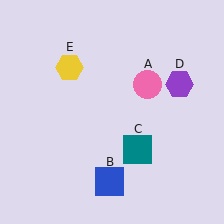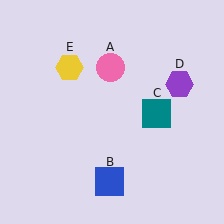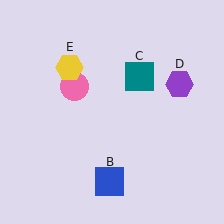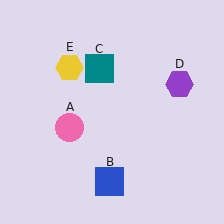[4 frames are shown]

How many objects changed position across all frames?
2 objects changed position: pink circle (object A), teal square (object C).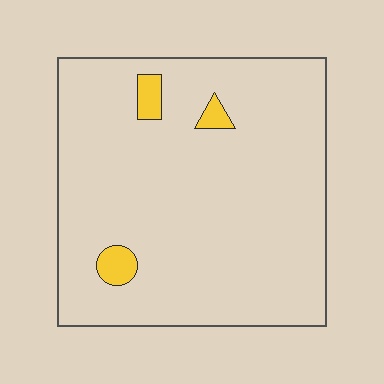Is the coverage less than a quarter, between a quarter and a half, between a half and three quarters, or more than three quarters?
Less than a quarter.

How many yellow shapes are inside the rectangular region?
3.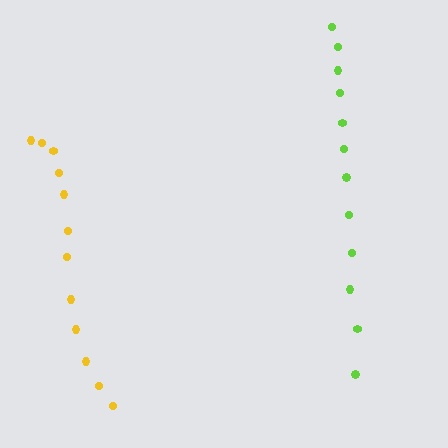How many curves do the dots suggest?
There are 2 distinct paths.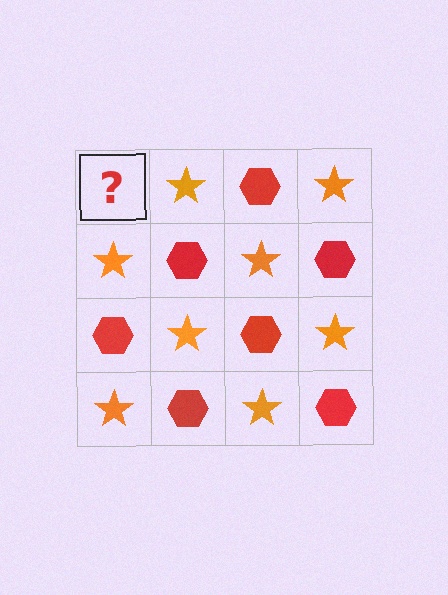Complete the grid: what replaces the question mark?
The question mark should be replaced with a red hexagon.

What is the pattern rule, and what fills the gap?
The rule is that it alternates red hexagon and orange star in a checkerboard pattern. The gap should be filled with a red hexagon.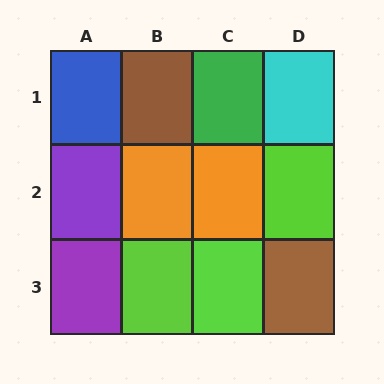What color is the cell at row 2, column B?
Orange.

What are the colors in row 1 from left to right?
Blue, brown, green, cyan.